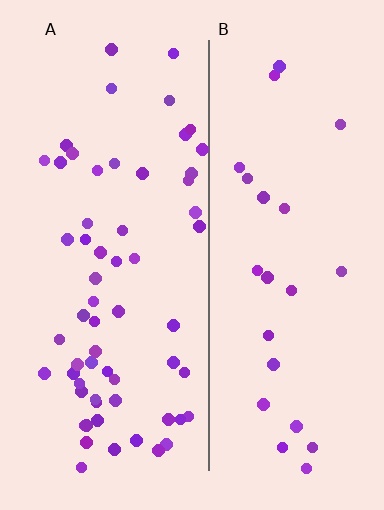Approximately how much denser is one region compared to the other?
Approximately 2.6× — region A over region B.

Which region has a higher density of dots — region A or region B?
A (the left).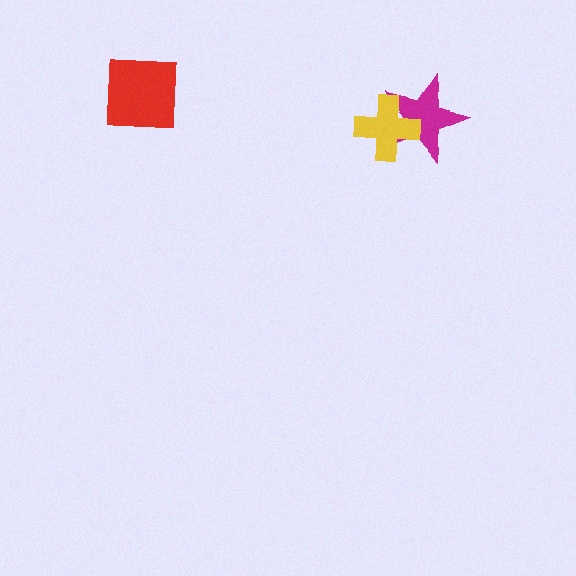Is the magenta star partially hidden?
Yes, it is partially covered by another shape.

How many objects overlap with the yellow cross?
1 object overlaps with the yellow cross.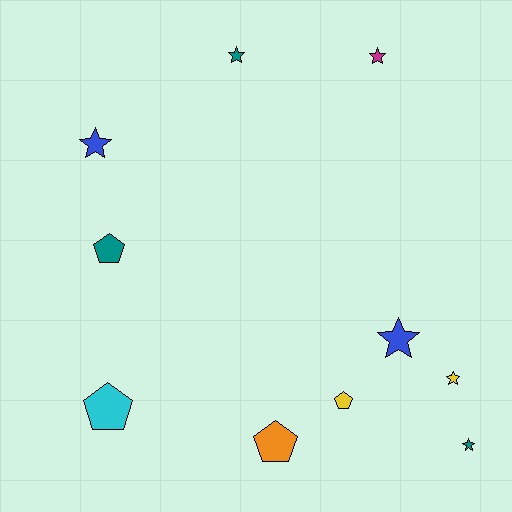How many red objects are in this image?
There are no red objects.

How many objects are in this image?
There are 10 objects.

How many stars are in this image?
There are 6 stars.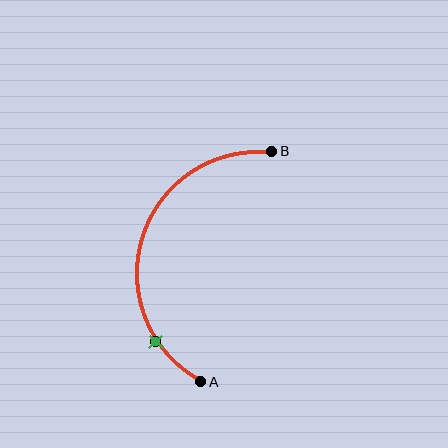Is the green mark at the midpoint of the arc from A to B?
No. The green mark lies on the arc but is closer to endpoint A. The arc midpoint would be at the point on the curve equidistant along the arc from both A and B.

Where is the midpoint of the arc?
The arc midpoint is the point on the curve farthest from the straight line joining A and B. It sits to the left of that line.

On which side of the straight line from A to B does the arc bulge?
The arc bulges to the left of the straight line connecting A and B.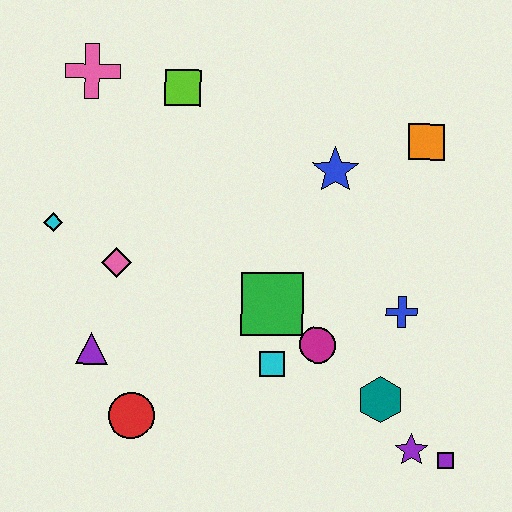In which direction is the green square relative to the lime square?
The green square is below the lime square.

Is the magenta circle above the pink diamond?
No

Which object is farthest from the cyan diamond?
The purple square is farthest from the cyan diamond.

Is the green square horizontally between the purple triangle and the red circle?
No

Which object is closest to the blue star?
The orange square is closest to the blue star.